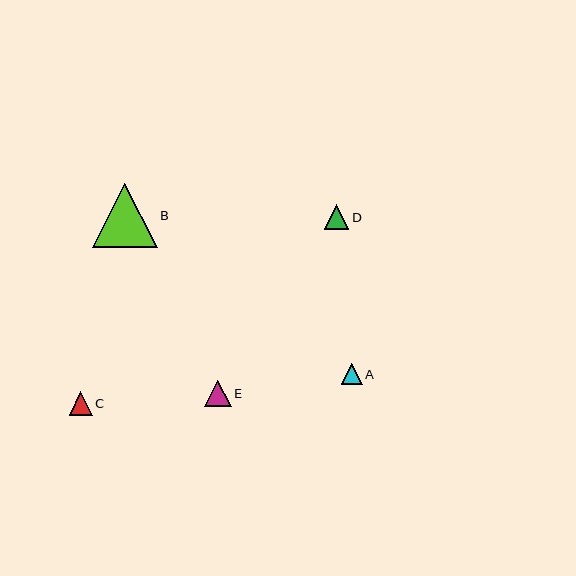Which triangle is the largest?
Triangle B is the largest with a size of approximately 64 pixels.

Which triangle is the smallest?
Triangle A is the smallest with a size of approximately 21 pixels.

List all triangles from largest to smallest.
From largest to smallest: B, E, D, C, A.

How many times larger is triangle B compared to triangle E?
Triangle B is approximately 2.4 times the size of triangle E.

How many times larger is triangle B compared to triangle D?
Triangle B is approximately 2.7 times the size of triangle D.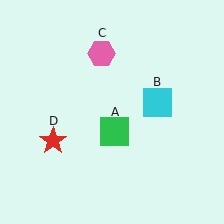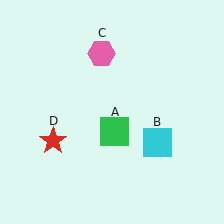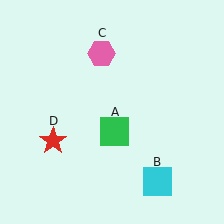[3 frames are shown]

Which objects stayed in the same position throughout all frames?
Green square (object A) and pink hexagon (object C) and red star (object D) remained stationary.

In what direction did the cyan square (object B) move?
The cyan square (object B) moved down.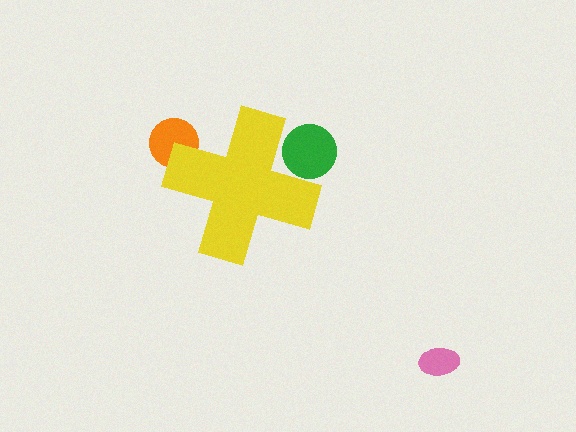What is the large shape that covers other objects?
A yellow cross.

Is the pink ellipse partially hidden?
No, the pink ellipse is fully visible.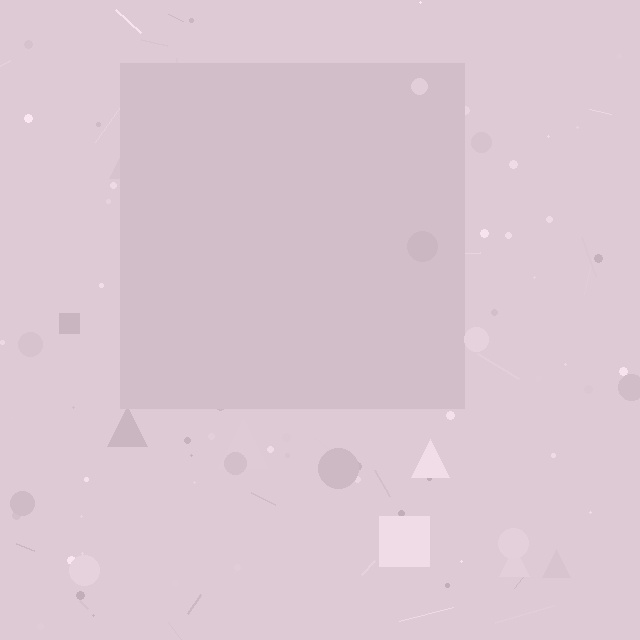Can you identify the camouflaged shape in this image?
The camouflaged shape is a square.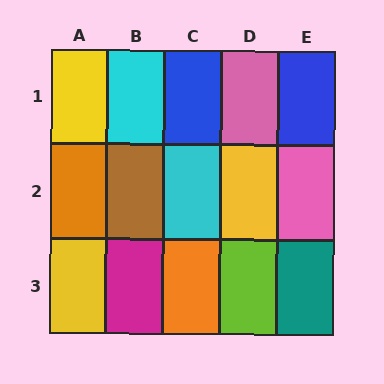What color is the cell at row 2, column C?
Cyan.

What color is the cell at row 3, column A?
Yellow.